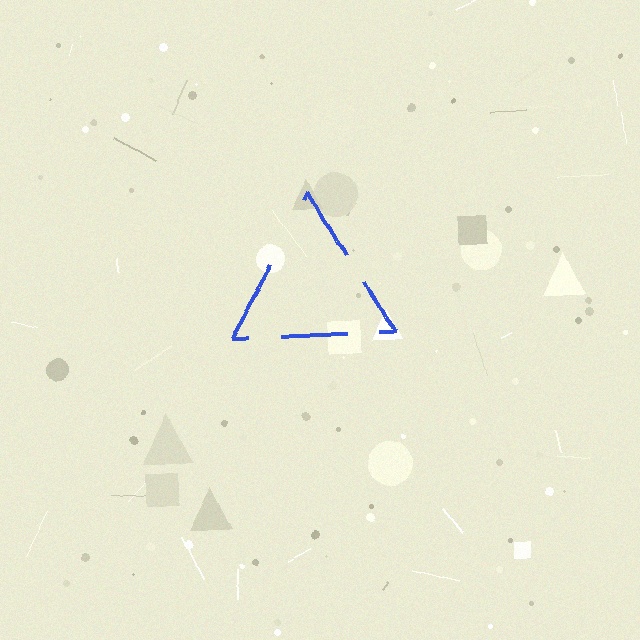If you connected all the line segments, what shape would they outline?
They would outline a triangle.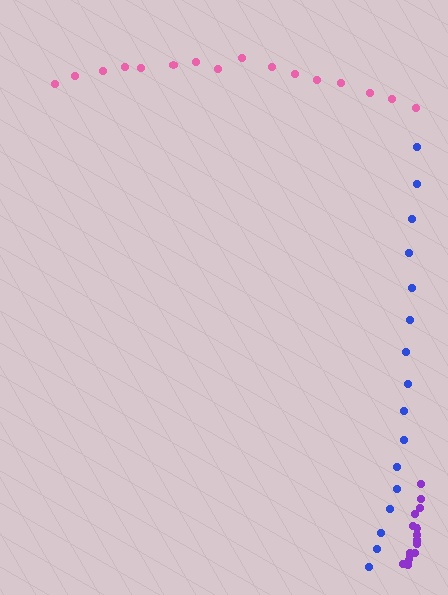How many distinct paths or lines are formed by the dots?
There are 3 distinct paths.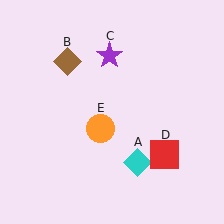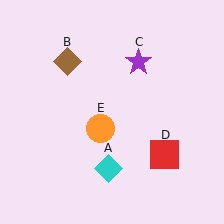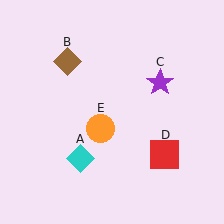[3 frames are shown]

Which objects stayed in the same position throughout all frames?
Brown diamond (object B) and red square (object D) and orange circle (object E) remained stationary.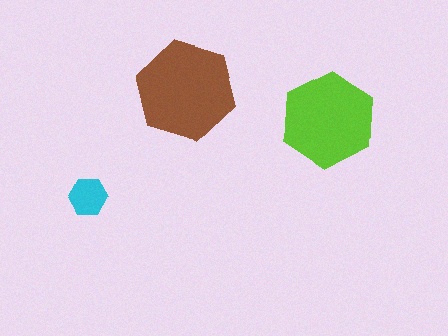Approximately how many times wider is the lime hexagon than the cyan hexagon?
About 2.5 times wider.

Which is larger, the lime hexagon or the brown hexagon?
The brown one.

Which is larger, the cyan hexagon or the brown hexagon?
The brown one.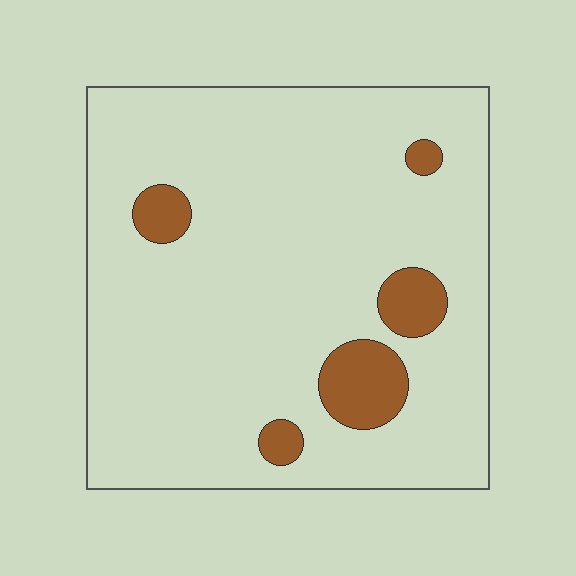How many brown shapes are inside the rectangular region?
5.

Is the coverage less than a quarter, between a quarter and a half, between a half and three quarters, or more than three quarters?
Less than a quarter.